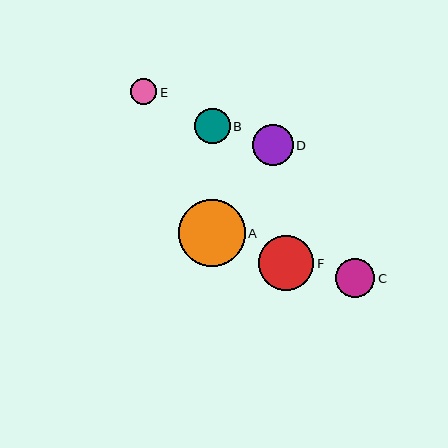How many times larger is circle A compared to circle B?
Circle A is approximately 1.9 times the size of circle B.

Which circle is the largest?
Circle A is the largest with a size of approximately 67 pixels.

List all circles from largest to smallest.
From largest to smallest: A, F, D, C, B, E.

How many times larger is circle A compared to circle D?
Circle A is approximately 1.6 times the size of circle D.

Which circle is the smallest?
Circle E is the smallest with a size of approximately 26 pixels.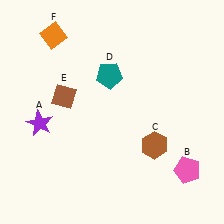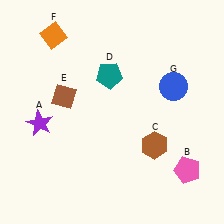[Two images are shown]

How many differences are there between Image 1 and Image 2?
There is 1 difference between the two images.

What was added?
A blue circle (G) was added in Image 2.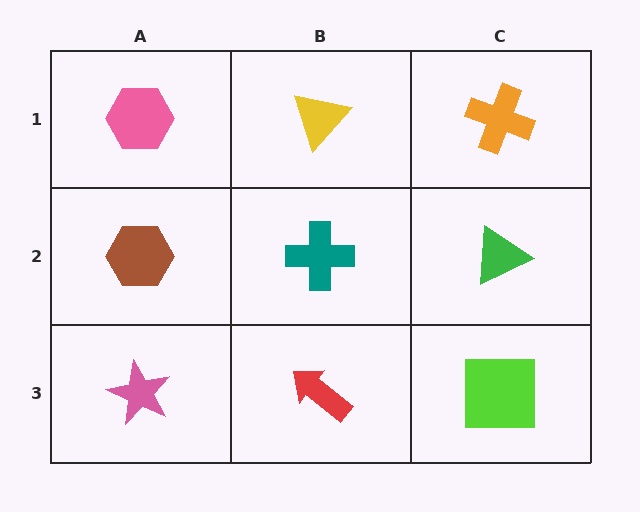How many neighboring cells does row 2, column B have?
4.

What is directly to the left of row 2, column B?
A brown hexagon.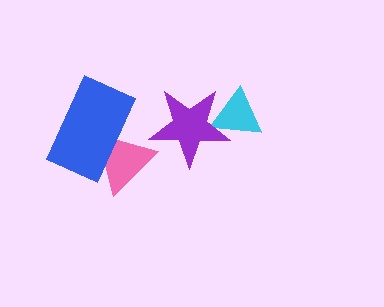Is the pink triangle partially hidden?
Yes, it is partially covered by another shape.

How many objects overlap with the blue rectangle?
1 object overlaps with the blue rectangle.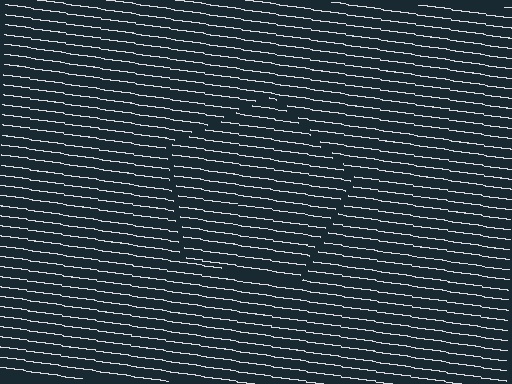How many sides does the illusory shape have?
5 sides — the line-ends trace a pentagon.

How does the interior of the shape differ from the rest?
The interior of the shape contains the same grating, shifted by half a period — the contour is defined by the phase discontinuity where line-ends from the inner and outer gratings abut.